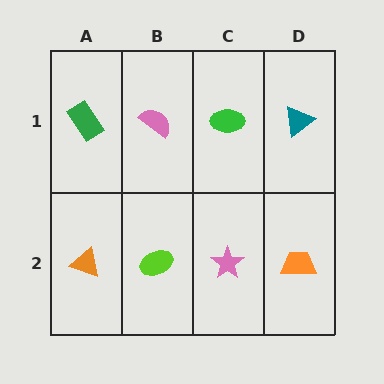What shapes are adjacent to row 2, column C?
A green ellipse (row 1, column C), a lime ellipse (row 2, column B), an orange trapezoid (row 2, column D).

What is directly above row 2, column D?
A teal triangle.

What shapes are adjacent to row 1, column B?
A lime ellipse (row 2, column B), a green rectangle (row 1, column A), a green ellipse (row 1, column C).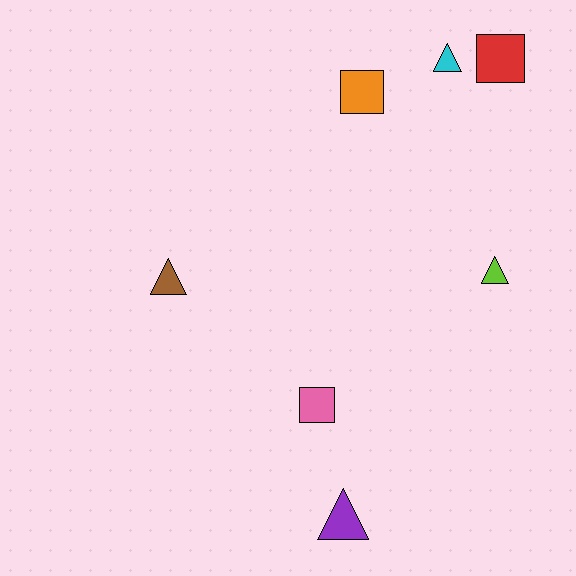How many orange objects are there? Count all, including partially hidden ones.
There is 1 orange object.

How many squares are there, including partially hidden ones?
There are 3 squares.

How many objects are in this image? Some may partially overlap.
There are 7 objects.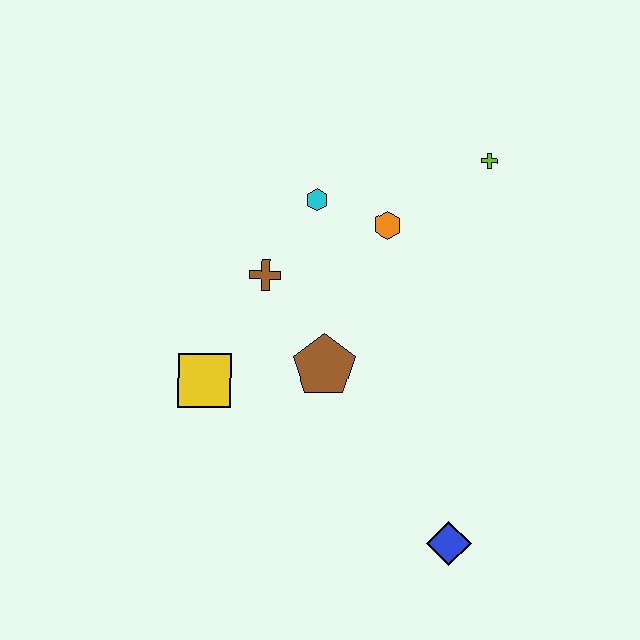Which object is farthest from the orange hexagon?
The blue diamond is farthest from the orange hexagon.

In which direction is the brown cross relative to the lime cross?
The brown cross is to the left of the lime cross.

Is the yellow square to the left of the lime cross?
Yes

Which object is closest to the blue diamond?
The brown pentagon is closest to the blue diamond.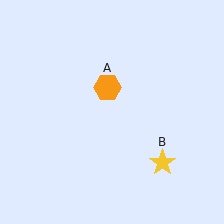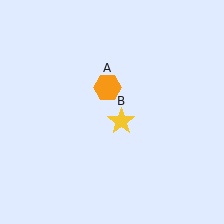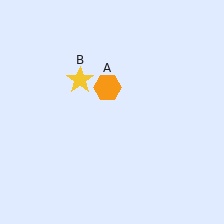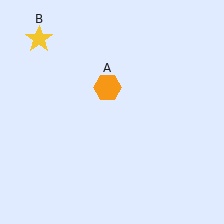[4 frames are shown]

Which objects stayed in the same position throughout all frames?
Orange hexagon (object A) remained stationary.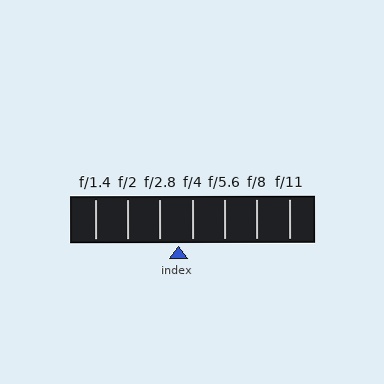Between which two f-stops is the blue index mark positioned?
The index mark is between f/2.8 and f/4.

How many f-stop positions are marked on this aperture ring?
There are 7 f-stop positions marked.